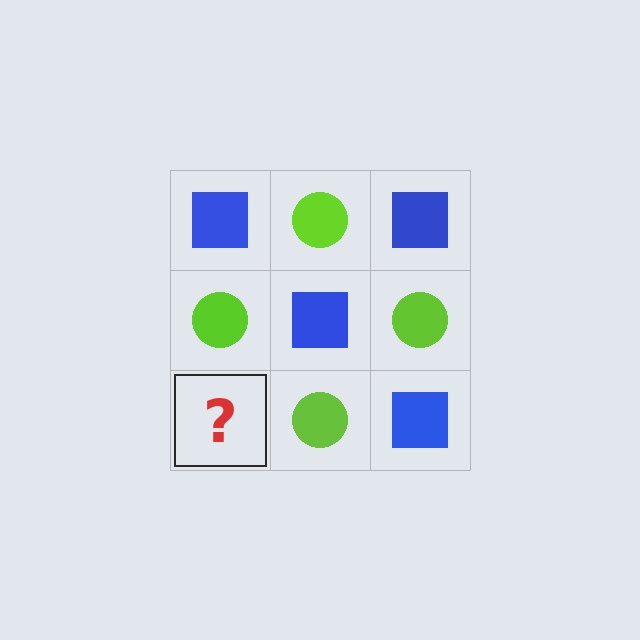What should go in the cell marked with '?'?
The missing cell should contain a blue square.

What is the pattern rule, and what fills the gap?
The rule is that it alternates blue square and lime circle in a checkerboard pattern. The gap should be filled with a blue square.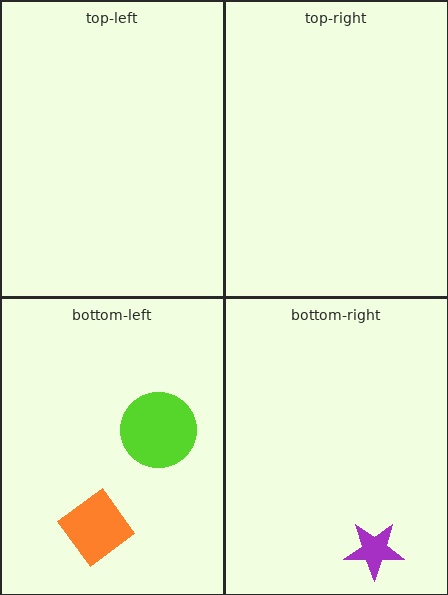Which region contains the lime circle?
The bottom-left region.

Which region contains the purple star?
The bottom-right region.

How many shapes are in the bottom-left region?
2.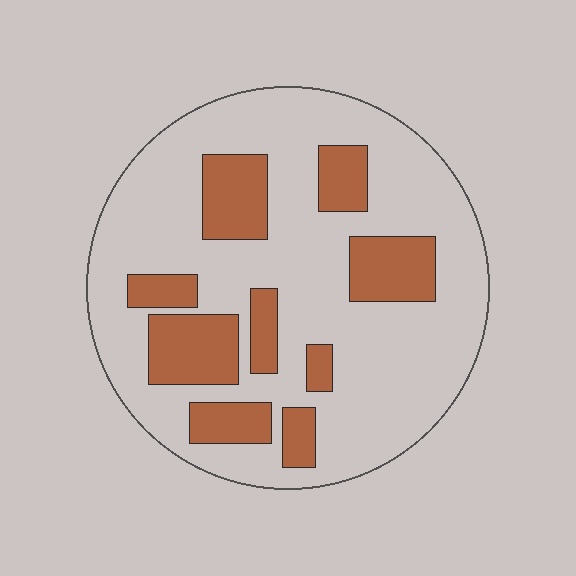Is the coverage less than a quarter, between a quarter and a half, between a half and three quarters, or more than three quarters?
Between a quarter and a half.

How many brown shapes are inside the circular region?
9.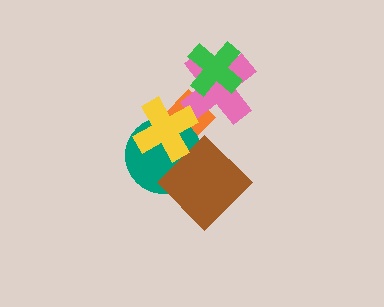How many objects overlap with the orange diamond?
3 objects overlap with the orange diamond.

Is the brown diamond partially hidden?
Yes, it is partially covered by another shape.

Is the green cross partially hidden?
No, no other shape covers it.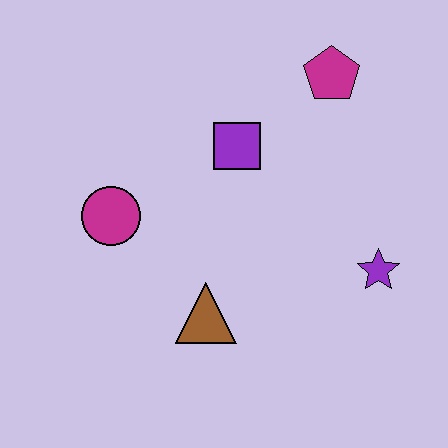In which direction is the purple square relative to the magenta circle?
The purple square is to the right of the magenta circle.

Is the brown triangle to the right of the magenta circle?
Yes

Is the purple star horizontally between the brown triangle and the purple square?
No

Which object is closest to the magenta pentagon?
The purple square is closest to the magenta pentagon.